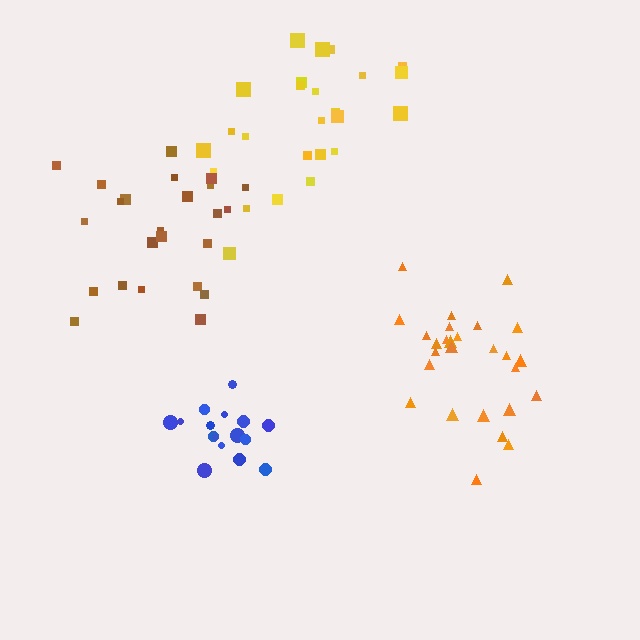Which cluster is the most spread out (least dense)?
Yellow.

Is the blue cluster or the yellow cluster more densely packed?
Blue.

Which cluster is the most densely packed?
Blue.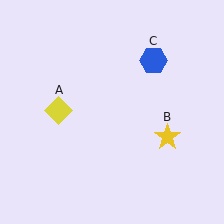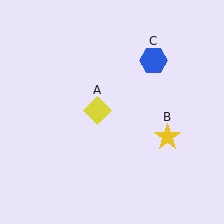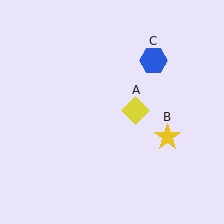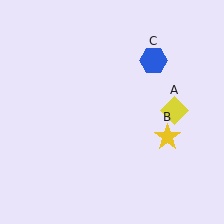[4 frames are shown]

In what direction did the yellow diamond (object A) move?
The yellow diamond (object A) moved right.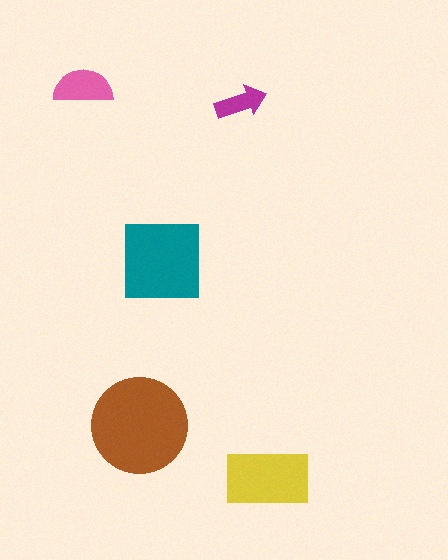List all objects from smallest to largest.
The magenta arrow, the pink semicircle, the yellow rectangle, the teal square, the brown circle.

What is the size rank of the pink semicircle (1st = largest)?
4th.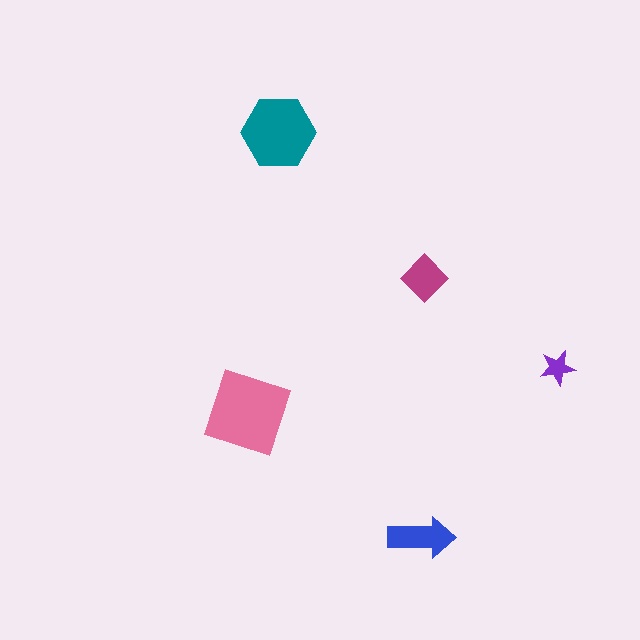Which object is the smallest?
The purple star.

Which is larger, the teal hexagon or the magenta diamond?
The teal hexagon.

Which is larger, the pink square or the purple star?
The pink square.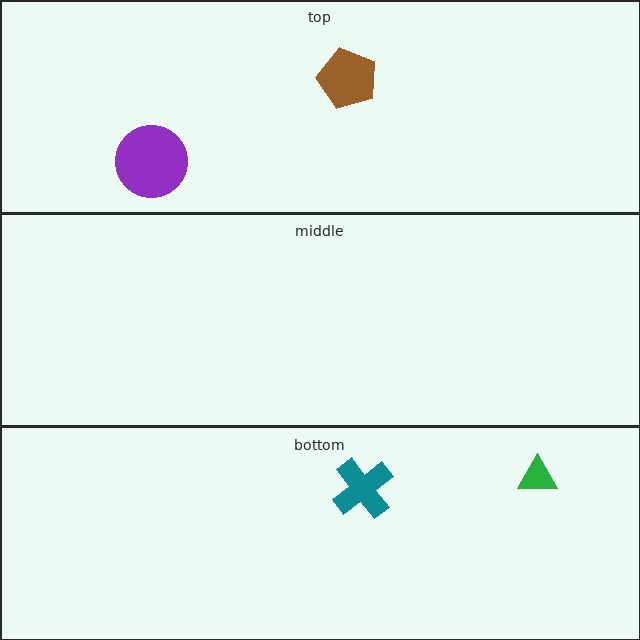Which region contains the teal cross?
The bottom region.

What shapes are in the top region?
The brown pentagon, the purple circle.